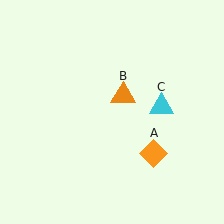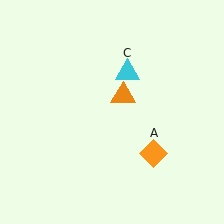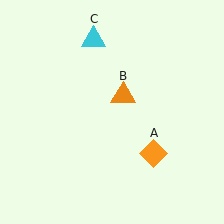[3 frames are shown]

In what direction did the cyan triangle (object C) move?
The cyan triangle (object C) moved up and to the left.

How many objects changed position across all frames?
1 object changed position: cyan triangle (object C).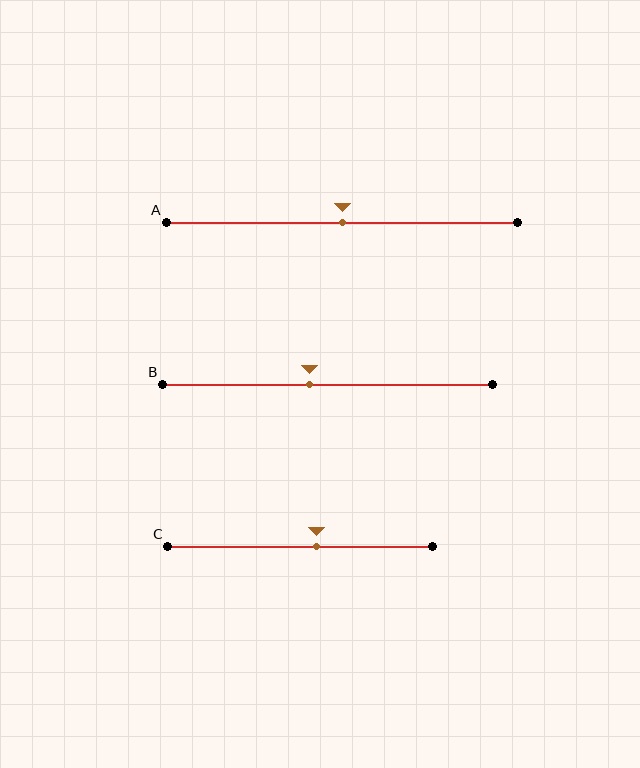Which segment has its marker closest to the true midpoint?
Segment A has its marker closest to the true midpoint.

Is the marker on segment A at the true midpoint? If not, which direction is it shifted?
Yes, the marker on segment A is at the true midpoint.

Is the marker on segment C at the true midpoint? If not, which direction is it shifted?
No, the marker on segment C is shifted to the right by about 6% of the segment length.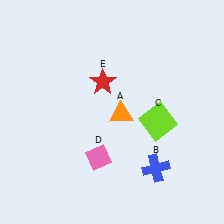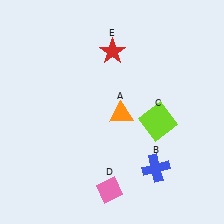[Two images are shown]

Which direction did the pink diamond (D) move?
The pink diamond (D) moved down.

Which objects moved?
The objects that moved are: the pink diamond (D), the red star (E).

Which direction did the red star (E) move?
The red star (E) moved up.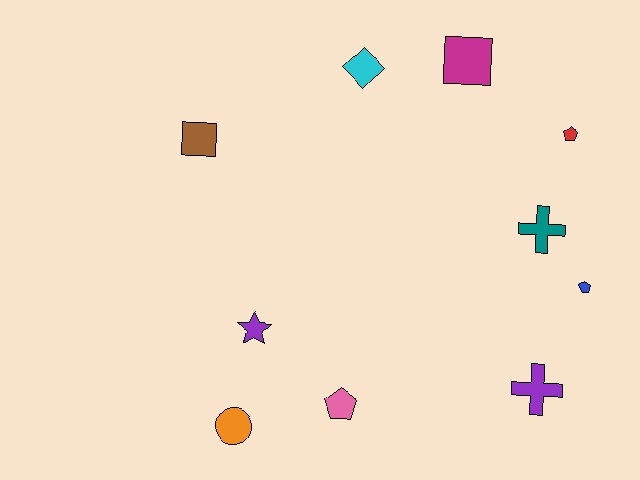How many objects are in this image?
There are 10 objects.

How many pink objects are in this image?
There is 1 pink object.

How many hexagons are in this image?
There are no hexagons.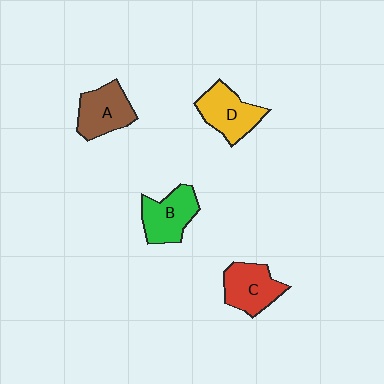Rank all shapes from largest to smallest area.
From largest to smallest: D (yellow), B (green), A (brown), C (red).